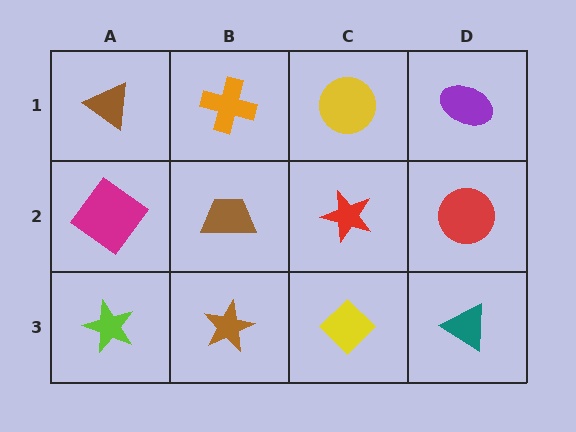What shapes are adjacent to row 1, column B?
A brown trapezoid (row 2, column B), a brown triangle (row 1, column A), a yellow circle (row 1, column C).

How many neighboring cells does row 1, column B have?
3.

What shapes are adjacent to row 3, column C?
A red star (row 2, column C), a brown star (row 3, column B), a teal triangle (row 3, column D).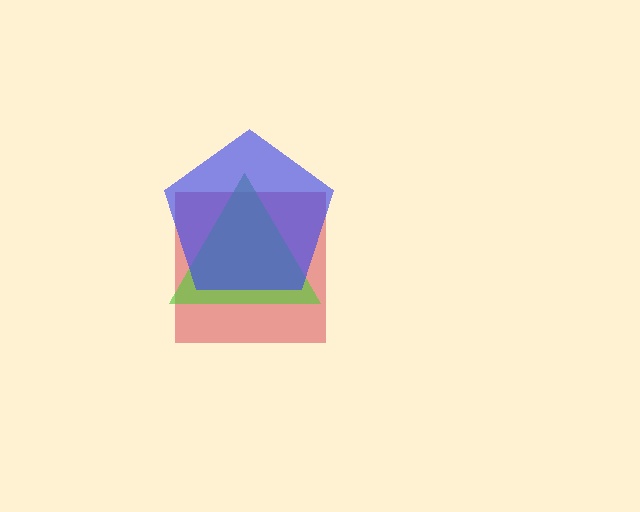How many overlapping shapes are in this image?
There are 3 overlapping shapes in the image.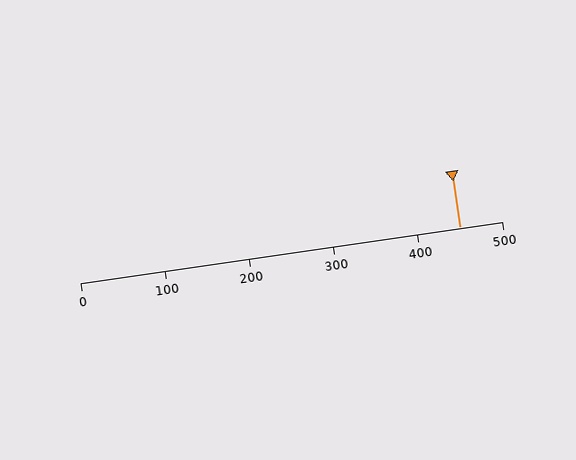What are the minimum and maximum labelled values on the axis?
The axis runs from 0 to 500.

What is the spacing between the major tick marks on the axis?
The major ticks are spaced 100 apart.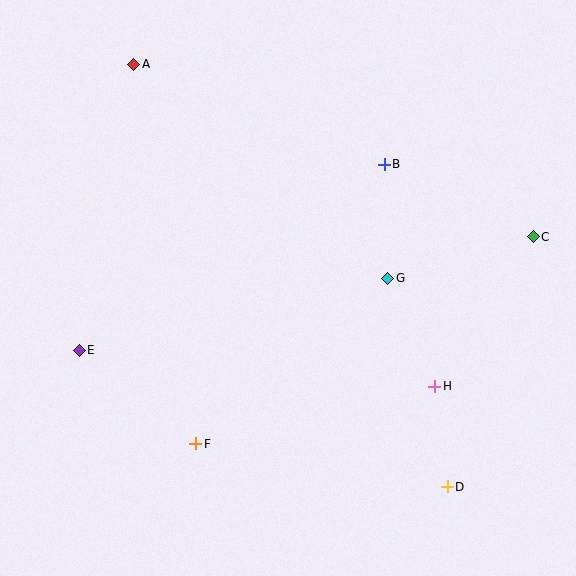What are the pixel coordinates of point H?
Point H is at (435, 386).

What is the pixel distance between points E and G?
The distance between E and G is 317 pixels.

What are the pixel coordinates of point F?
Point F is at (196, 444).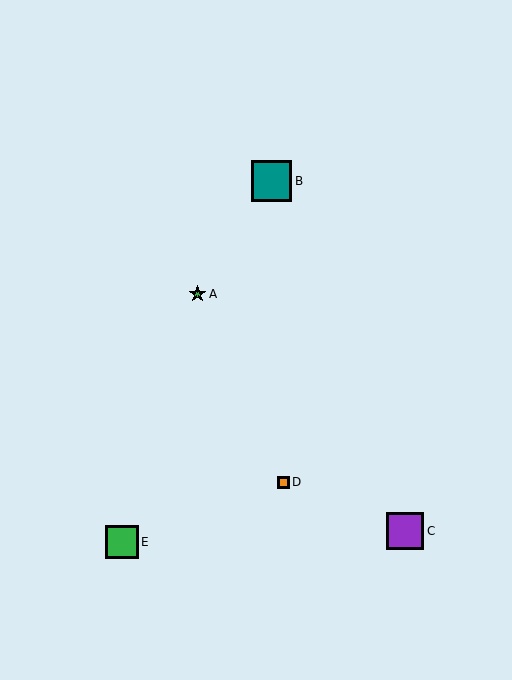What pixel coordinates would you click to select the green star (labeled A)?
Click at (198, 294) to select the green star A.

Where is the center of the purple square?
The center of the purple square is at (405, 531).